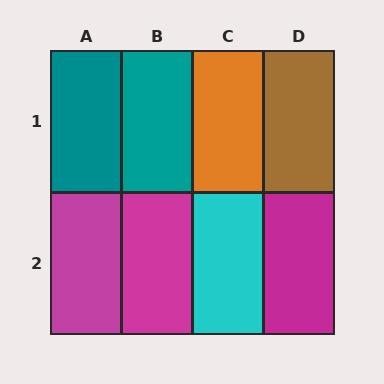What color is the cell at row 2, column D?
Magenta.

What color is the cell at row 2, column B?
Magenta.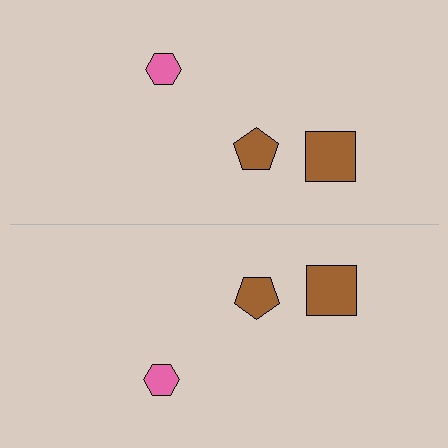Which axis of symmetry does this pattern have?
The pattern has a horizontal axis of symmetry running through the center of the image.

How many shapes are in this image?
There are 6 shapes in this image.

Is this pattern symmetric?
Yes, this pattern has bilateral (reflection) symmetry.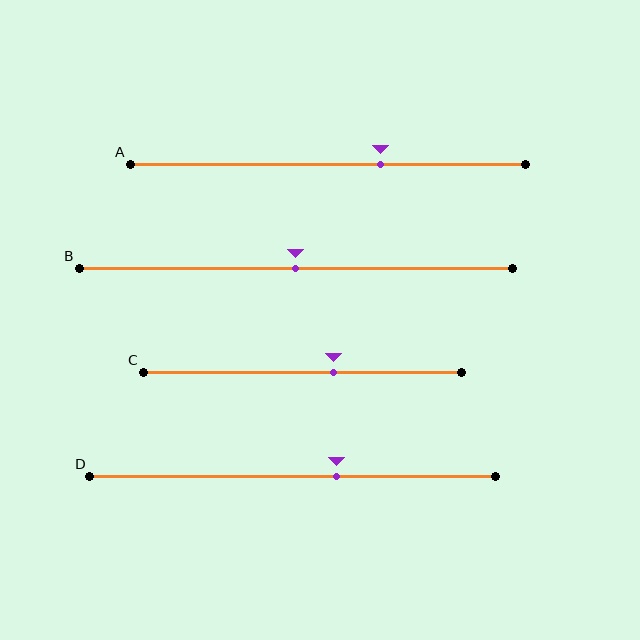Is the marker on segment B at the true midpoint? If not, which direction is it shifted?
Yes, the marker on segment B is at the true midpoint.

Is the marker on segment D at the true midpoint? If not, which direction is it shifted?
No, the marker on segment D is shifted to the right by about 11% of the segment length.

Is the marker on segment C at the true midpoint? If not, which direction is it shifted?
No, the marker on segment C is shifted to the right by about 10% of the segment length.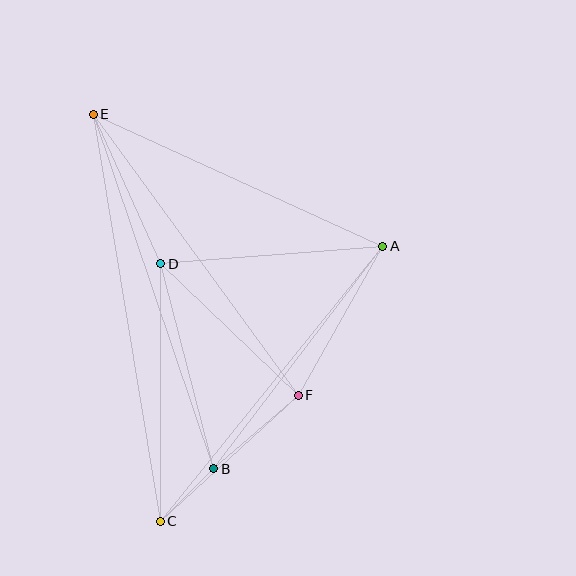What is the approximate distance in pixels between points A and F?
The distance between A and F is approximately 172 pixels.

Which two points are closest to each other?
Points B and C are closest to each other.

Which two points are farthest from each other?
Points C and E are farthest from each other.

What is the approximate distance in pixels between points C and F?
The distance between C and F is approximately 187 pixels.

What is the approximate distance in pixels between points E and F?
The distance between E and F is approximately 348 pixels.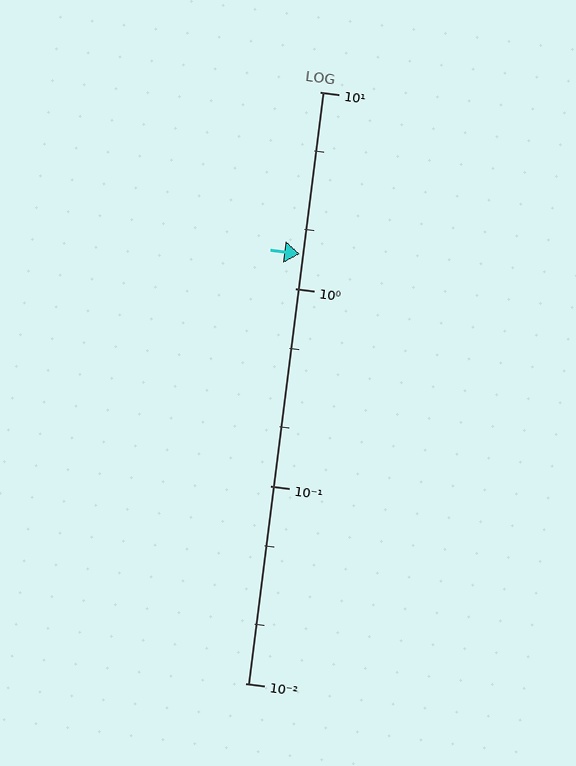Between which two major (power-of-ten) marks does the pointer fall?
The pointer is between 1 and 10.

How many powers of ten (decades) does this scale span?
The scale spans 3 decades, from 0.01 to 10.